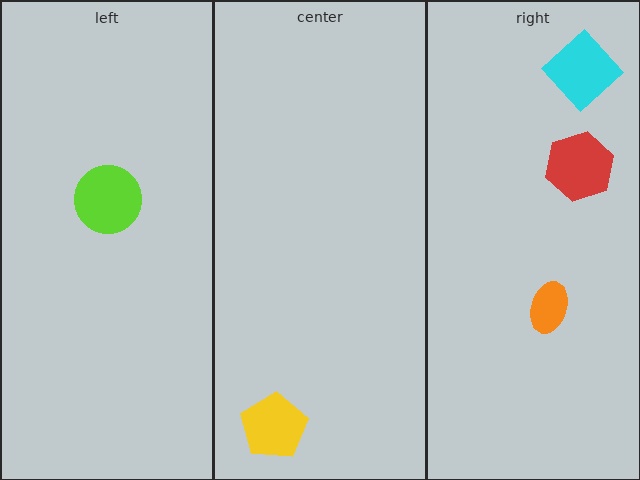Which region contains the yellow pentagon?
The center region.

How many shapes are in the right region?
3.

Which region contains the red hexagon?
The right region.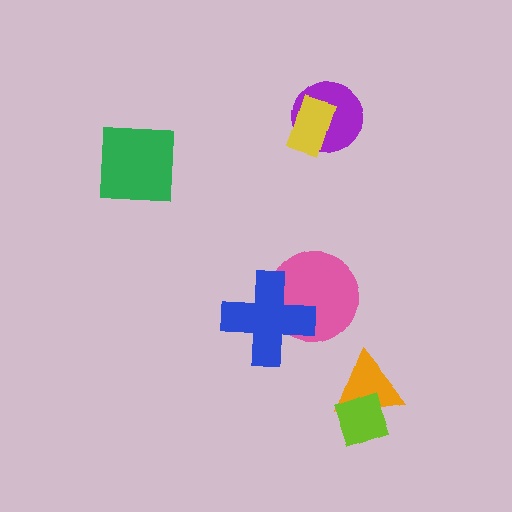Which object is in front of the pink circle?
The blue cross is in front of the pink circle.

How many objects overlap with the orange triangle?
1 object overlaps with the orange triangle.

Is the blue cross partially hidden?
No, no other shape covers it.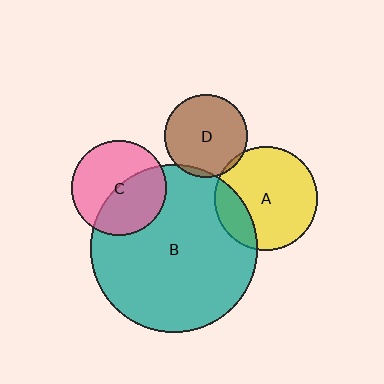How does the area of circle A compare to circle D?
Approximately 1.6 times.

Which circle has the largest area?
Circle B (teal).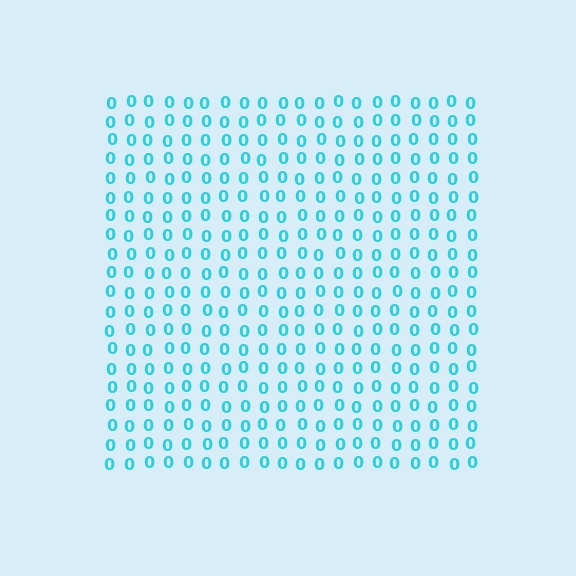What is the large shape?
The large shape is a square.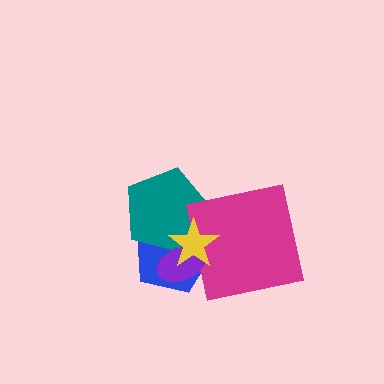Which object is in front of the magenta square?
The yellow star is in front of the magenta square.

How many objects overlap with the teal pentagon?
4 objects overlap with the teal pentagon.